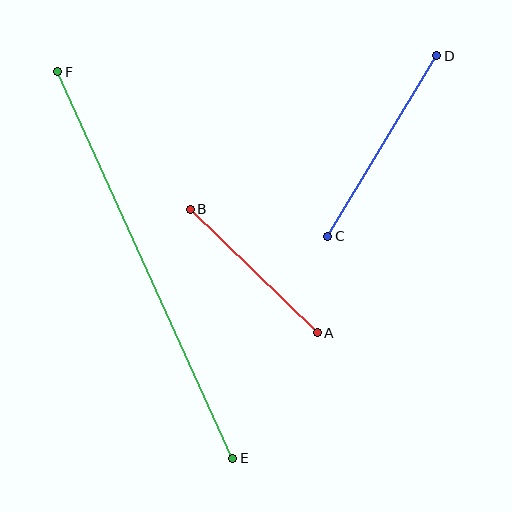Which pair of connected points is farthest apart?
Points E and F are farthest apart.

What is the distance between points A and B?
The distance is approximately 178 pixels.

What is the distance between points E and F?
The distance is approximately 424 pixels.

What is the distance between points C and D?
The distance is approximately 211 pixels.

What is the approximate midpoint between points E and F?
The midpoint is at approximately (145, 265) pixels.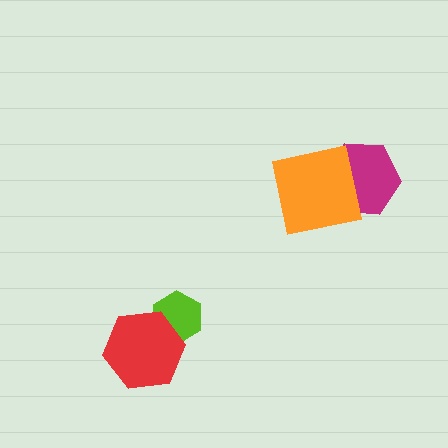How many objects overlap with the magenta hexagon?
1 object overlaps with the magenta hexagon.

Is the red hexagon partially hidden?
No, no other shape covers it.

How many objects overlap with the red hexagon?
1 object overlaps with the red hexagon.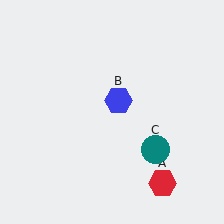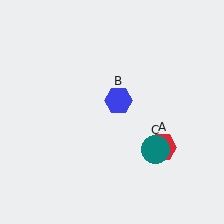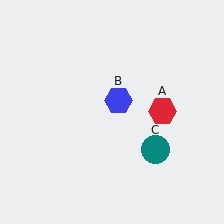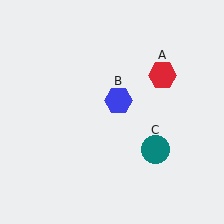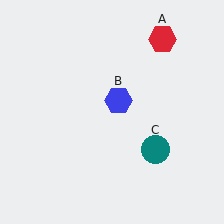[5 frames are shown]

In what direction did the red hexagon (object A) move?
The red hexagon (object A) moved up.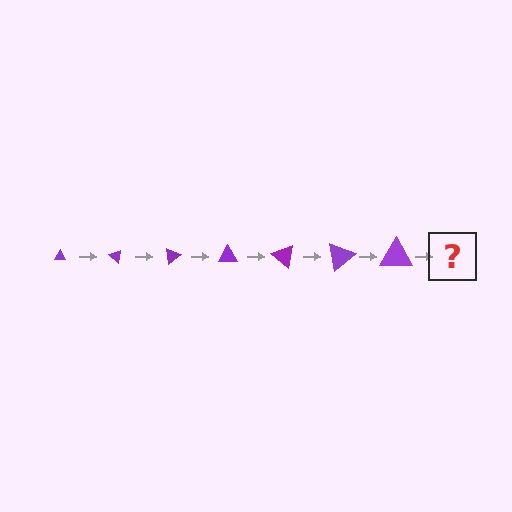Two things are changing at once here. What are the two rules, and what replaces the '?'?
The two rules are that the triangle grows larger each step and it rotates 40 degrees each step. The '?' should be a triangle, larger than the previous one and rotated 280 degrees from the start.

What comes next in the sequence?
The next element should be a triangle, larger than the previous one and rotated 280 degrees from the start.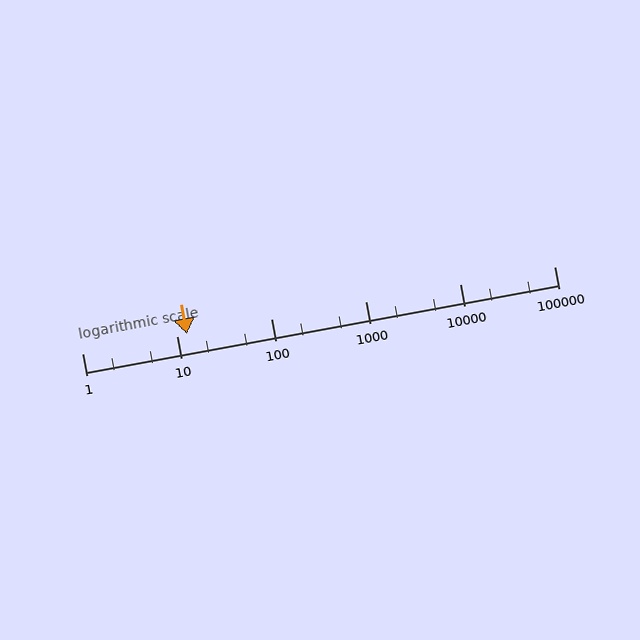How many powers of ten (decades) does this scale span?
The scale spans 5 decades, from 1 to 100000.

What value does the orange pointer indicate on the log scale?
The pointer indicates approximately 13.